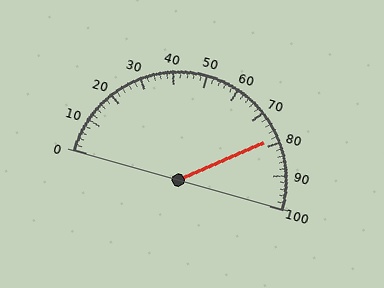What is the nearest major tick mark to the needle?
The nearest major tick mark is 80.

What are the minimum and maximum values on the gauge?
The gauge ranges from 0 to 100.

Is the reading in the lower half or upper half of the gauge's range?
The reading is in the upper half of the range (0 to 100).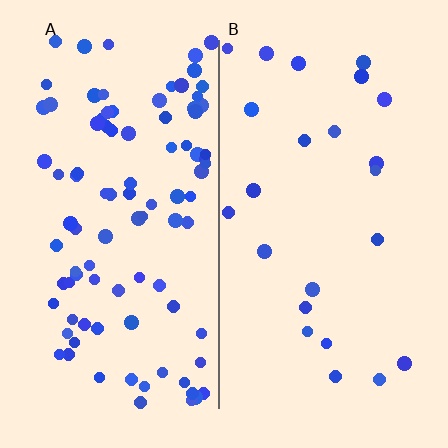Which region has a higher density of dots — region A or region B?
A (the left).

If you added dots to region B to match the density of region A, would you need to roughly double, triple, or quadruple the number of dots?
Approximately quadruple.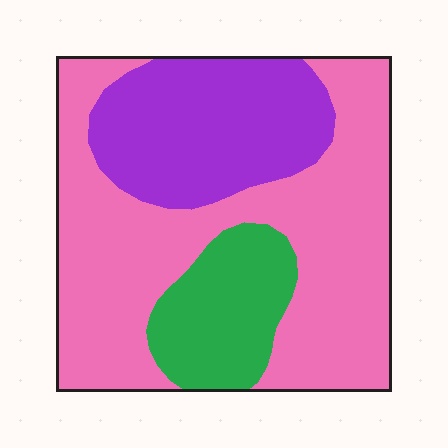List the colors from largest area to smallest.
From largest to smallest: pink, purple, green.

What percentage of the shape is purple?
Purple covers around 25% of the shape.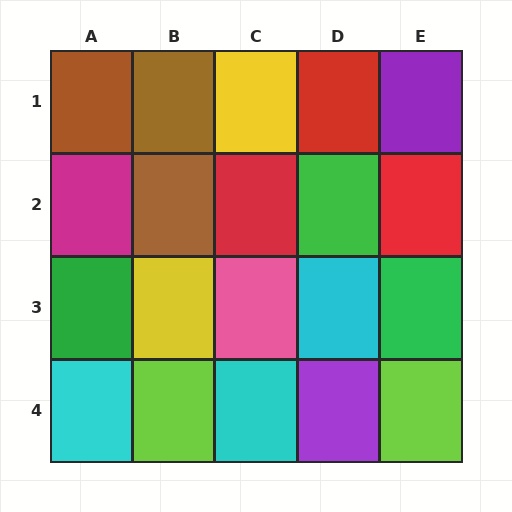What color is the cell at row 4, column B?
Lime.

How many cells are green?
3 cells are green.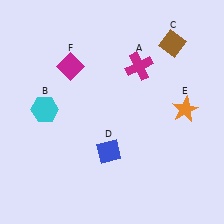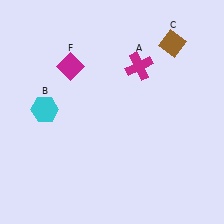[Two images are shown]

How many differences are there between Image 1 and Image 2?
There are 2 differences between the two images.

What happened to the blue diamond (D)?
The blue diamond (D) was removed in Image 2. It was in the bottom-left area of Image 1.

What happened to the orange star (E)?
The orange star (E) was removed in Image 2. It was in the top-right area of Image 1.